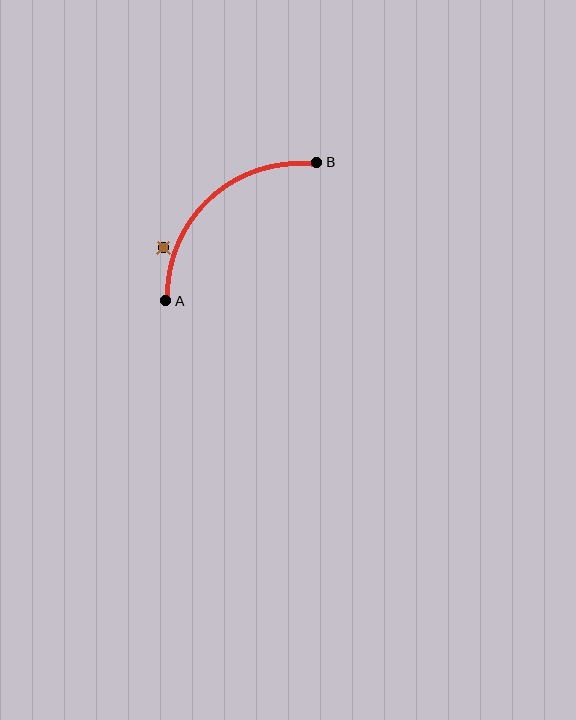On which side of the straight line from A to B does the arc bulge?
The arc bulges above and to the left of the straight line connecting A and B.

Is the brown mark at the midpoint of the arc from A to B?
No — the brown mark does not lie on the arc at all. It sits slightly outside the curve.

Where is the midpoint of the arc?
The arc midpoint is the point on the curve farthest from the straight line joining A and B. It sits above and to the left of that line.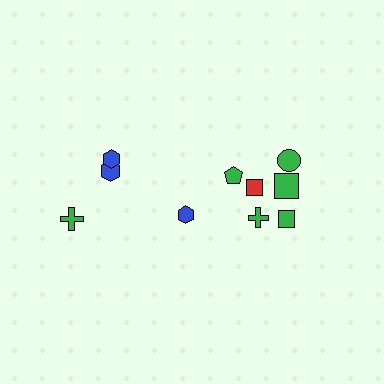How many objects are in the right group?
There are 6 objects.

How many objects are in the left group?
There are 4 objects.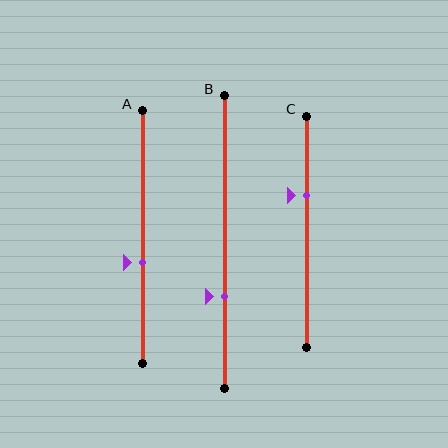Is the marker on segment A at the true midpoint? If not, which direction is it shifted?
No, the marker on segment A is shifted downward by about 10% of the segment length.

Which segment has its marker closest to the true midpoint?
Segment A has its marker closest to the true midpoint.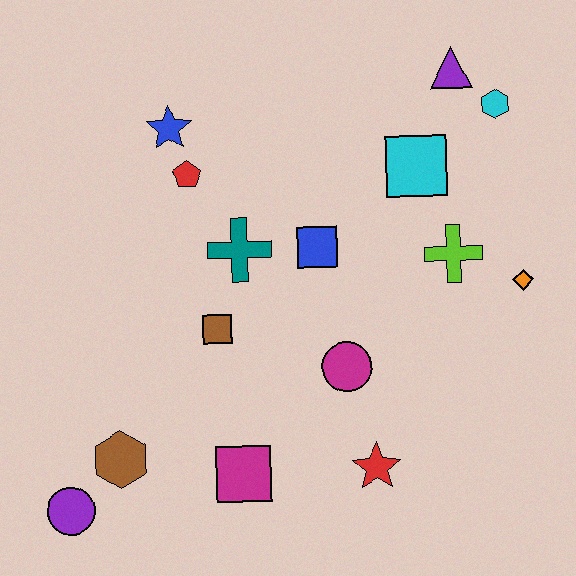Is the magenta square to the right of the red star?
No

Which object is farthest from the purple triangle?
The purple circle is farthest from the purple triangle.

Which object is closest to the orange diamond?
The lime cross is closest to the orange diamond.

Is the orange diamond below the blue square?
Yes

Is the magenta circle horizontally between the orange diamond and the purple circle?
Yes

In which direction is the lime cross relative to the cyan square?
The lime cross is below the cyan square.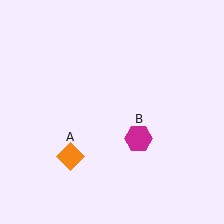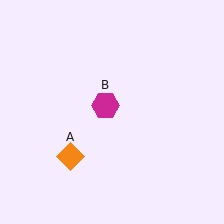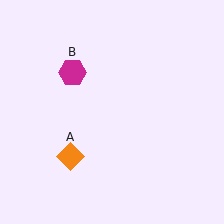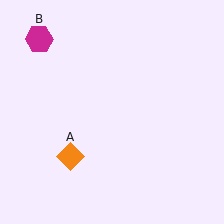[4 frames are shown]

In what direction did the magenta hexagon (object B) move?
The magenta hexagon (object B) moved up and to the left.